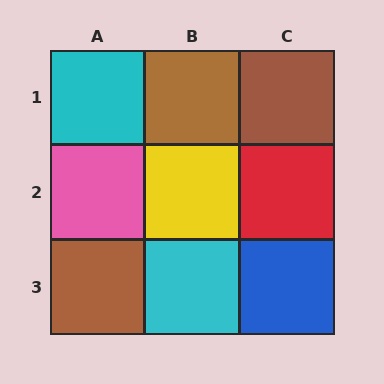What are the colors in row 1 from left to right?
Cyan, brown, brown.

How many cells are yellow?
1 cell is yellow.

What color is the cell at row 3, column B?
Cyan.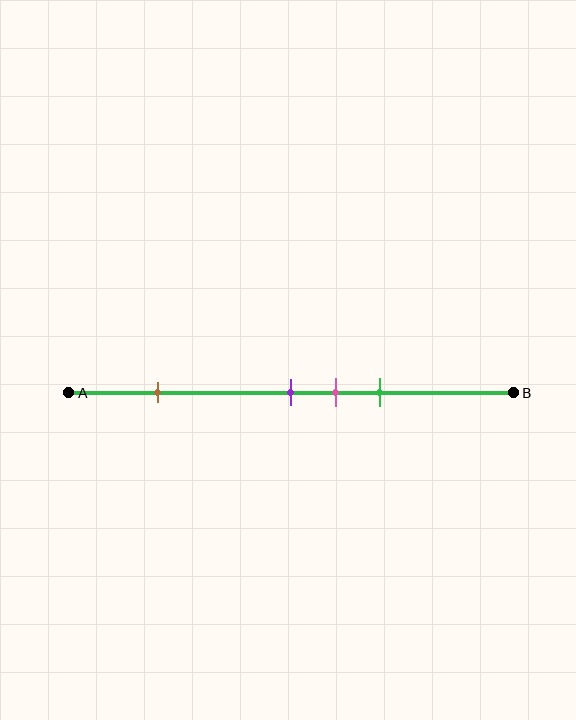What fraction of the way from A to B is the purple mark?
The purple mark is approximately 50% (0.5) of the way from A to B.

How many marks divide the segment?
There are 4 marks dividing the segment.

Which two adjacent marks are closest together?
The purple and pink marks are the closest adjacent pair.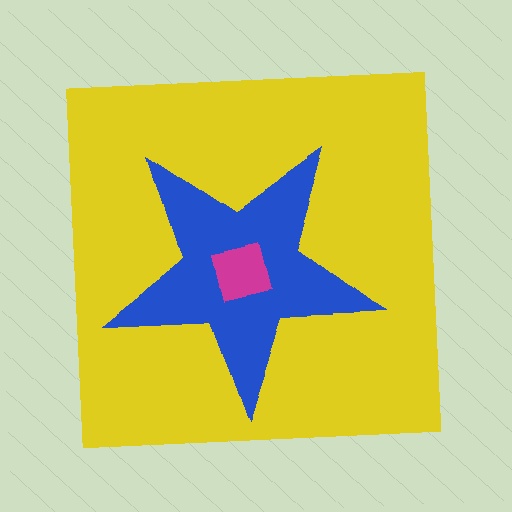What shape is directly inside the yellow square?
The blue star.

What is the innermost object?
The magenta square.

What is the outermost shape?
The yellow square.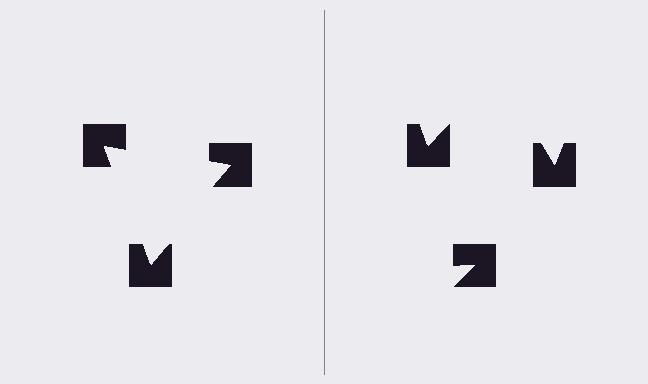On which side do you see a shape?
An illusory triangle appears on the left side. On the right side the wedge cuts are rotated, so no coherent shape forms.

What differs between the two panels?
The notched squares are positioned identically on both sides; only the wedge orientations differ. On the left they align to a triangle; on the right they are misaligned.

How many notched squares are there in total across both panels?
6 — 3 on each side.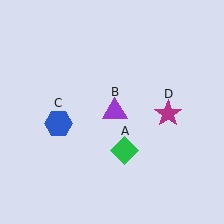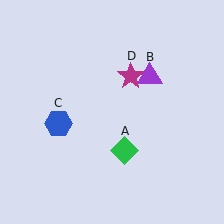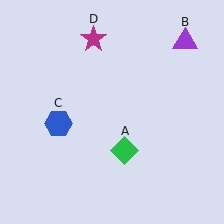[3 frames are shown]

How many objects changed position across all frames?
2 objects changed position: purple triangle (object B), magenta star (object D).